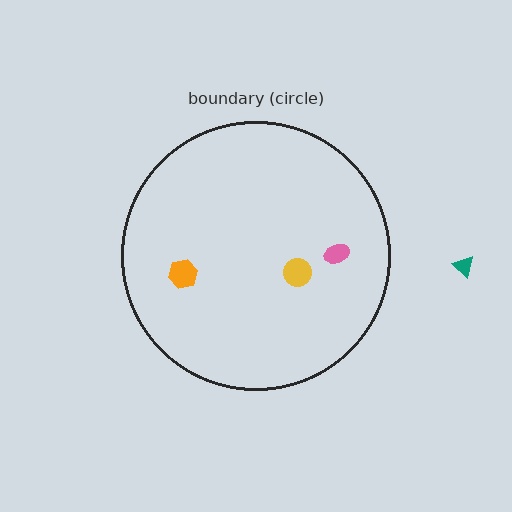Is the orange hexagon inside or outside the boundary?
Inside.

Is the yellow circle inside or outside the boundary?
Inside.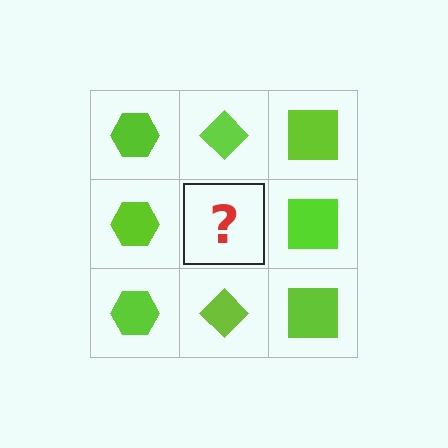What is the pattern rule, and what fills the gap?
The rule is that each column has a consistent shape. The gap should be filled with a lime diamond.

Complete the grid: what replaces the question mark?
The question mark should be replaced with a lime diamond.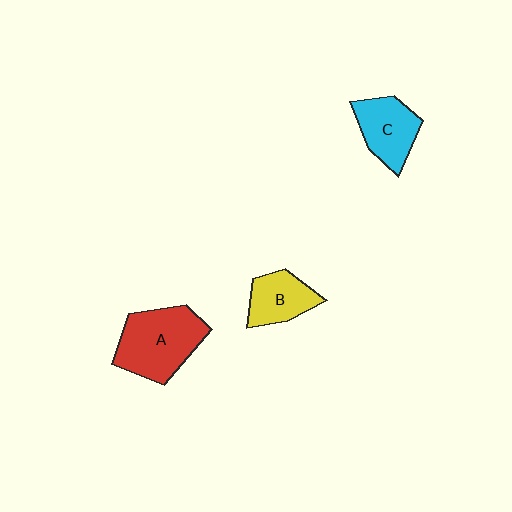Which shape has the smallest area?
Shape B (yellow).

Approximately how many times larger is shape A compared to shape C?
Approximately 1.5 times.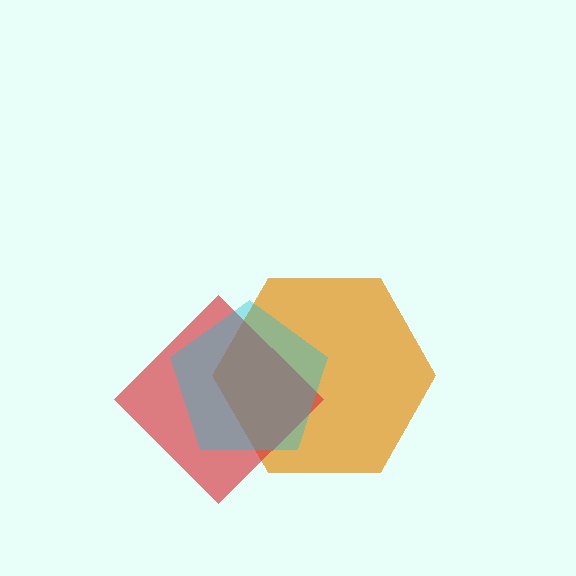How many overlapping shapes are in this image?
There are 3 overlapping shapes in the image.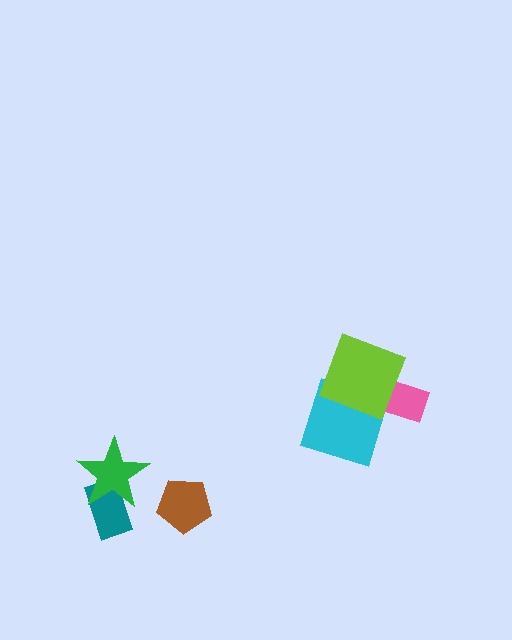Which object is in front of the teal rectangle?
The green star is in front of the teal rectangle.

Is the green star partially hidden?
No, no other shape covers it.